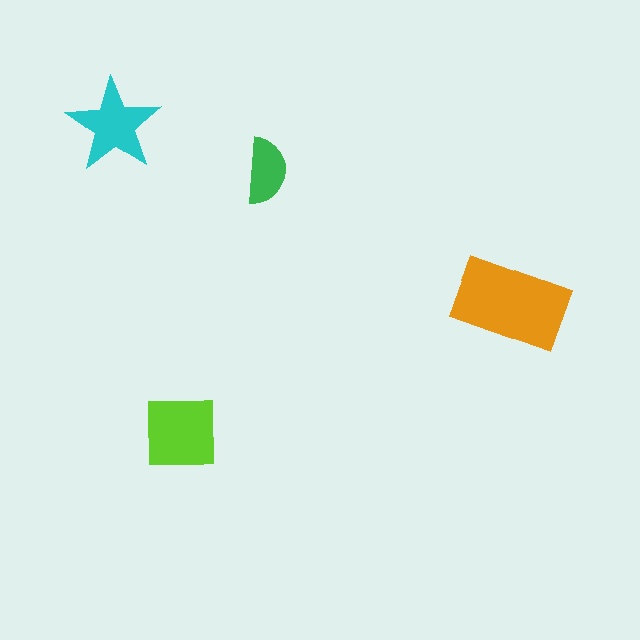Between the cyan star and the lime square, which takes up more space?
The lime square.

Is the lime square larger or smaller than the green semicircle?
Larger.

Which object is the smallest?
The green semicircle.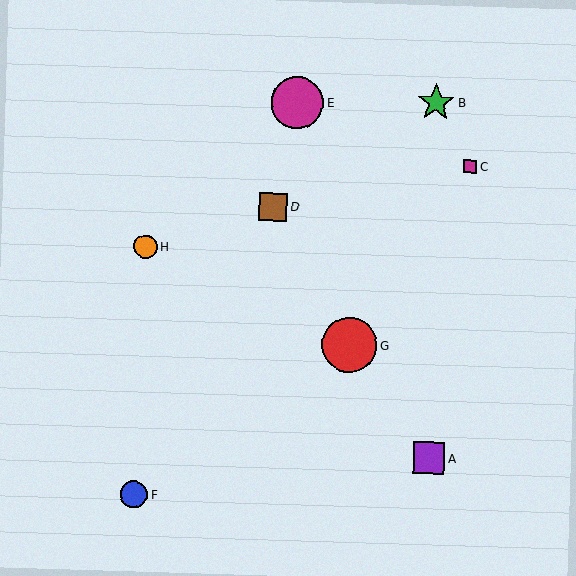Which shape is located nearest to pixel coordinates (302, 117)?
The magenta circle (labeled E) at (297, 103) is nearest to that location.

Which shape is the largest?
The red circle (labeled G) is the largest.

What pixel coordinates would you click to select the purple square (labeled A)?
Click at (429, 458) to select the purple square A.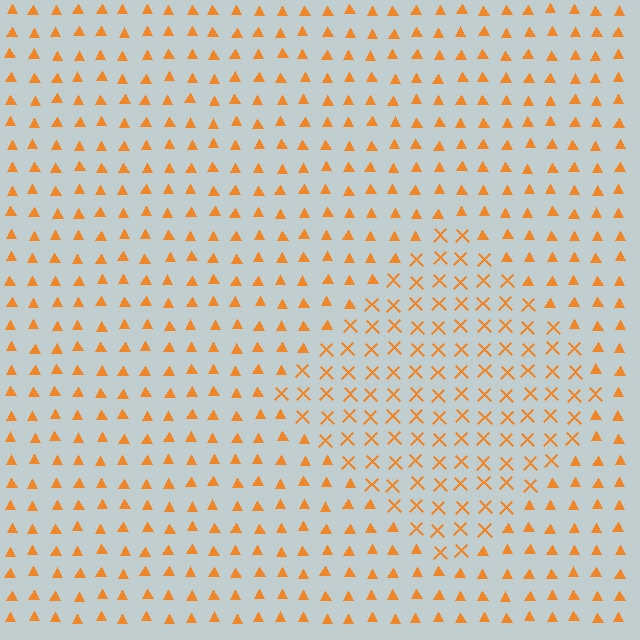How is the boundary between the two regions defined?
The boundary is defined by a change in element shape: X marks inside vs. triangles outside. All elements share the same color and spacing.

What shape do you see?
I see a diamond.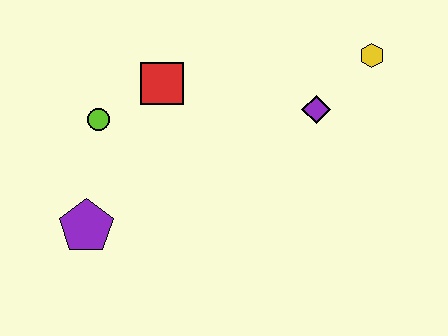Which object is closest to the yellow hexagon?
The purple diamond is closest to the yellow hexagon.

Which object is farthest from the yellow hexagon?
The purple pentagon is farthest from the yellow hexagon.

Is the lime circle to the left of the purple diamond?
Yes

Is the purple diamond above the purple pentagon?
Yes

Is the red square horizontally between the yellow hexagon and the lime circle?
Yes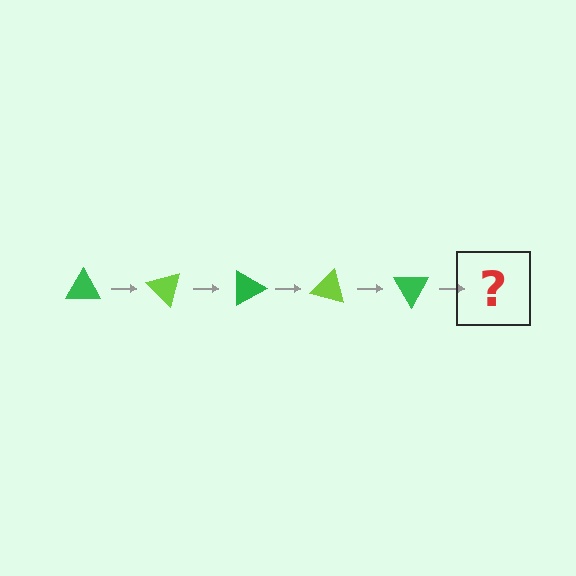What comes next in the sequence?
The next element should be a lime triangle, rotated 225 degrees from the start.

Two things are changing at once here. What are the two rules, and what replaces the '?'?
The two rules are that it rotates 45 degrees each step and the color cycles through green and lime. The '?' should be a lime triangle, rotated 225 degrees from the start.